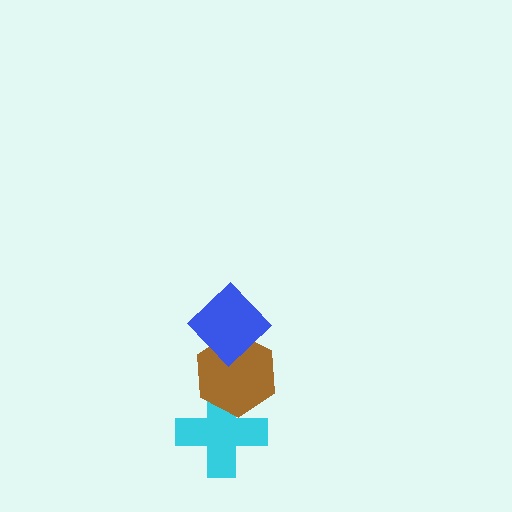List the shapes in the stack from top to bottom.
From top to bottom: the blue diamond, the brown hexagon, the cyan cross.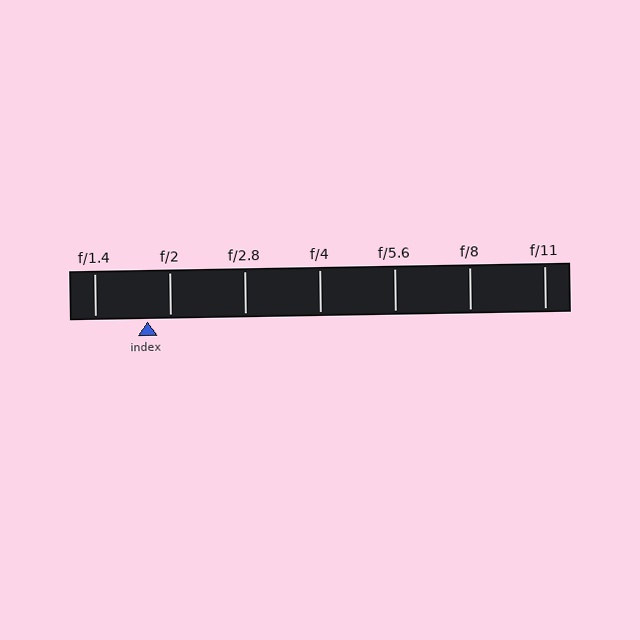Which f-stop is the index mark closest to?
The index mark is closest to f/2.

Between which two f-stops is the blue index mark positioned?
The index mark is between f/1.4 and f/2.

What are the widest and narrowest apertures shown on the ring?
The widest aperture shown is f/1.4 and the narrowest is f/11.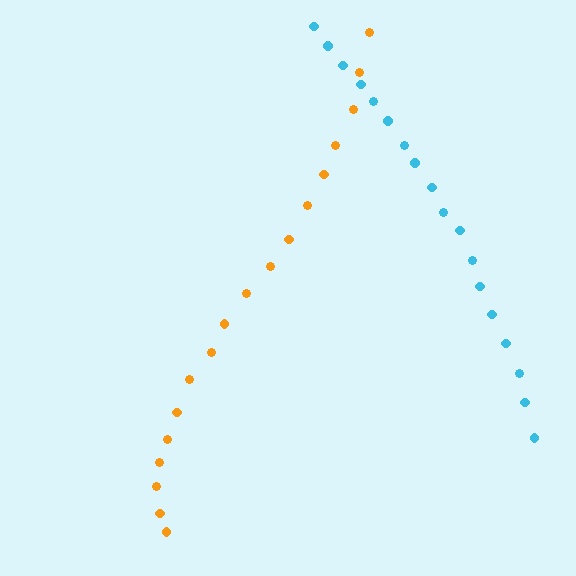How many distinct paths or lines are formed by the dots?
There are 2 distinct paths.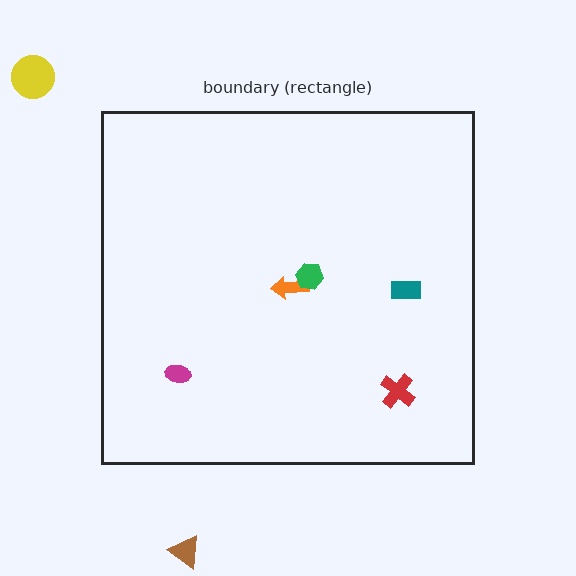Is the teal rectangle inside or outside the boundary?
Inside.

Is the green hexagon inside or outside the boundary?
Inside.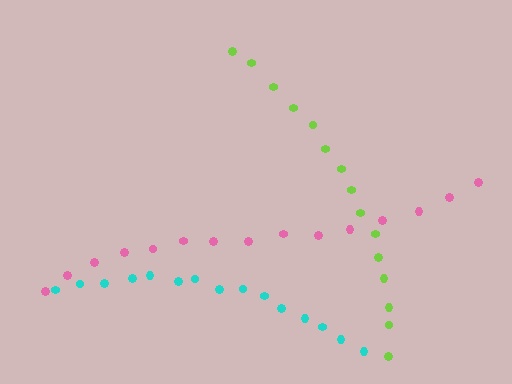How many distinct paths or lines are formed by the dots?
There are 3 distinct paths.